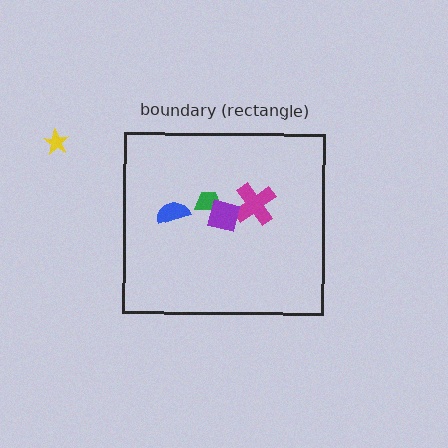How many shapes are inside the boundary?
4 inside, 1 outside.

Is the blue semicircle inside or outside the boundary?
Inside.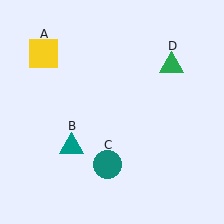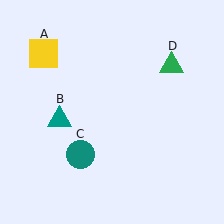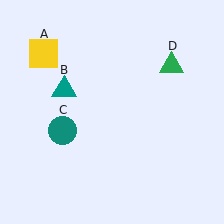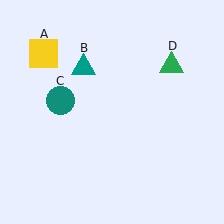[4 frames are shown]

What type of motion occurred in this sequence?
The teal triangle (object B), teal circle (object C) rotated clockwise around the center of the scene.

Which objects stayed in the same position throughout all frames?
Yellow square (object A) and green triangle (object D) remained stationary.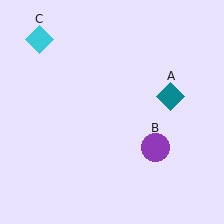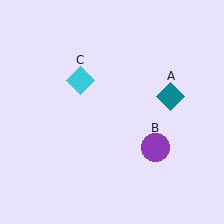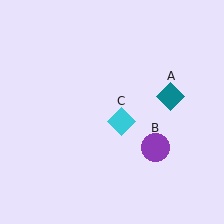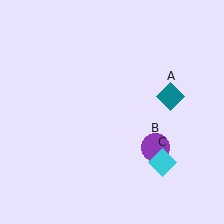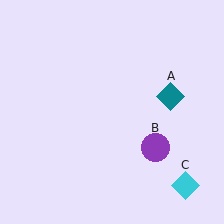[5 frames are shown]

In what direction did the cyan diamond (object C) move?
The cyan diamond (object C) moved down and to the right.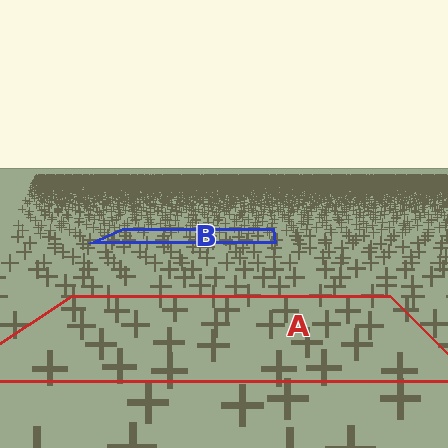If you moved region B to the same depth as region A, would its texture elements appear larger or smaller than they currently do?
They would appear larger. At a closer depth, the same texture elements are projected at a bigger on-screen size.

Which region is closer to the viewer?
Region A is closer. The texture elements there are larger and more spread out.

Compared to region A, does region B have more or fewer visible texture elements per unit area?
Region B has more texture elements per unit area — they are packed more densely because it is farther away.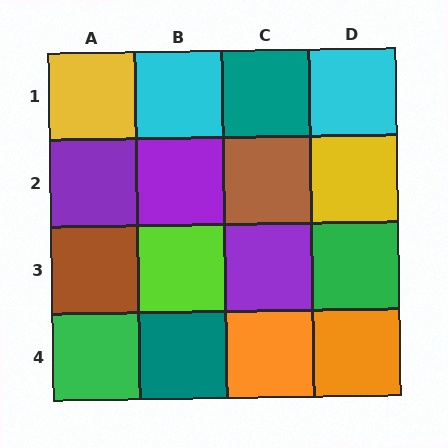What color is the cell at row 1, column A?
Yellow.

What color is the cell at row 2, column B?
Purple.